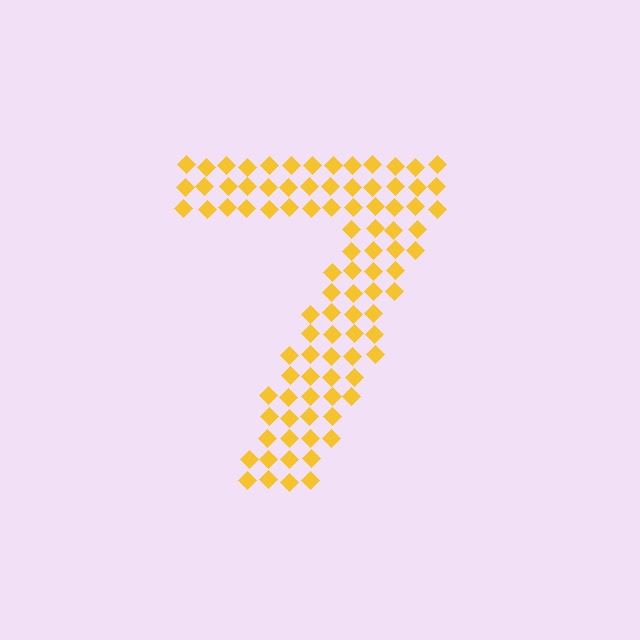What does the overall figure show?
The overall figure shows the digit 7.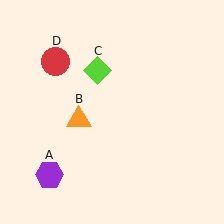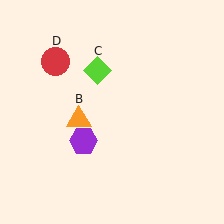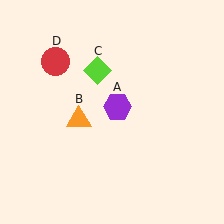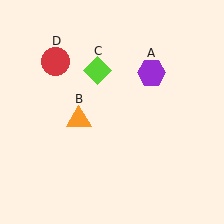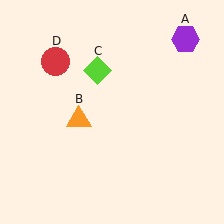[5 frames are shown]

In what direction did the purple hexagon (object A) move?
The purple hexagon (object A) moved up and to the right.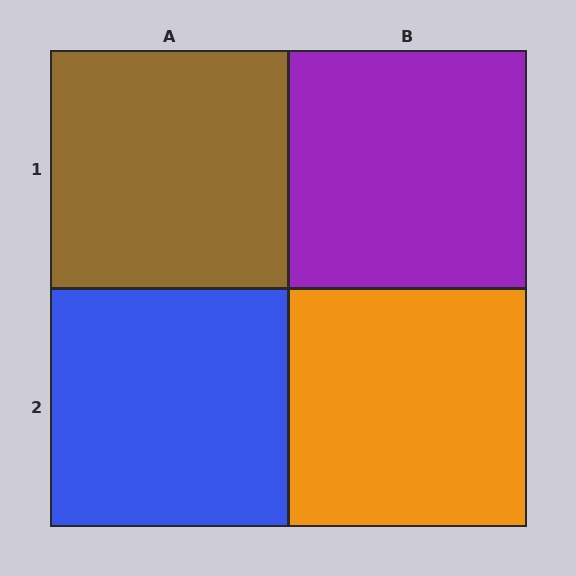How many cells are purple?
1 cell is purple.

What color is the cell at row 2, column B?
Orange.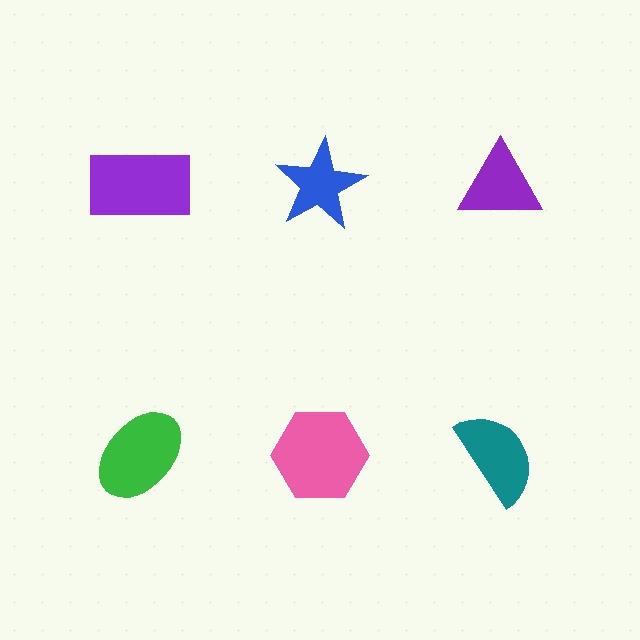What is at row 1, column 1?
A purple rectangle.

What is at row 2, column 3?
A teal semicircle.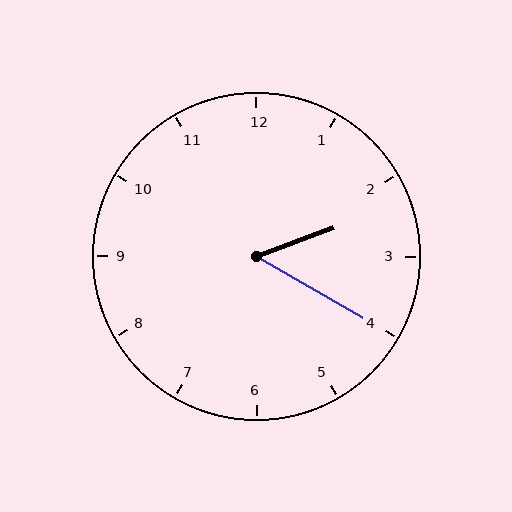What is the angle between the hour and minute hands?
Approximately 50 degrees.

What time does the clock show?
2:20.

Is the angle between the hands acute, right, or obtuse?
It is acute.